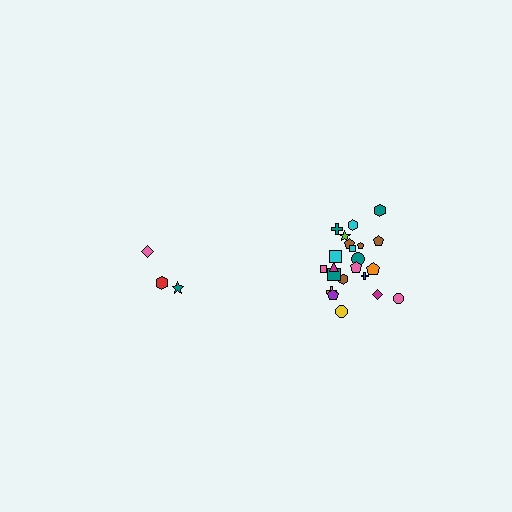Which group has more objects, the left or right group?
The right group.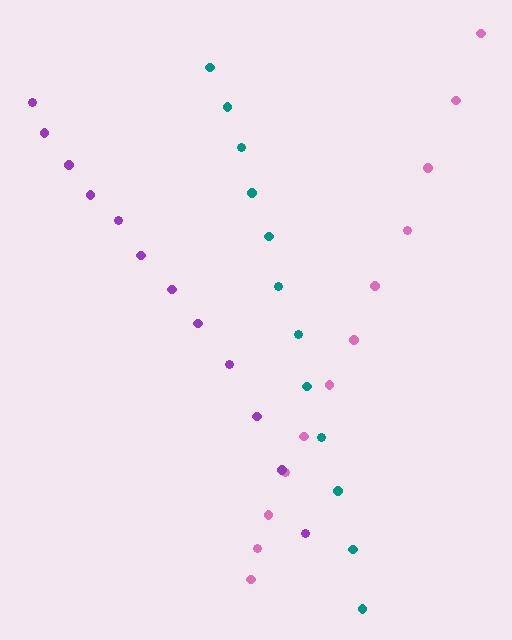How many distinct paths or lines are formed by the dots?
There are 3 distinct paths.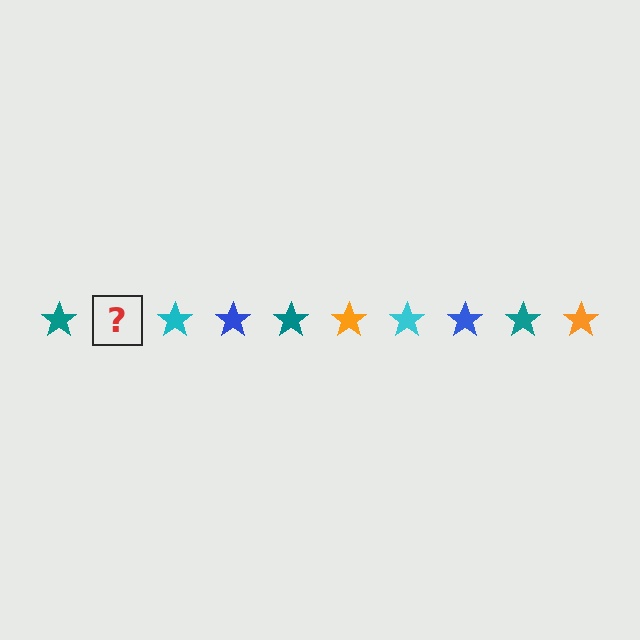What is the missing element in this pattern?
The missing element is an orange star.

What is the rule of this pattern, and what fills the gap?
The rule is that the pattern cycles through teal, orange, cyan, blue stars. The gap should be filled with an orange star.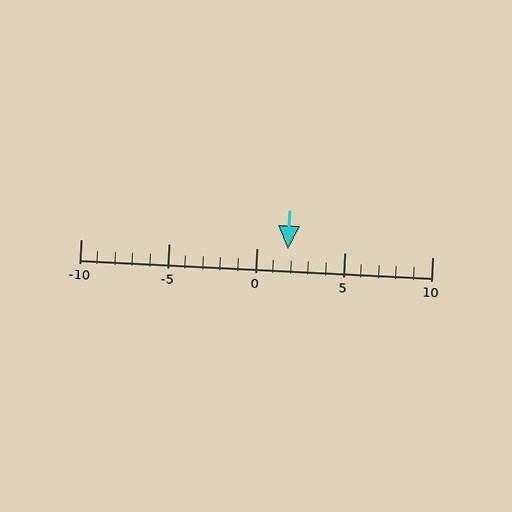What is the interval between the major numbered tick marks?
The major tick marks are spaced 5 units apart.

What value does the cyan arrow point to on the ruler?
The cyan arrow points to approximately 2.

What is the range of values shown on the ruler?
The ruler shows values from -10 to 10.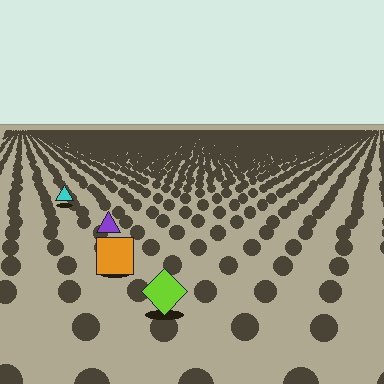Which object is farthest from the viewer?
The cyan triangle is farthest from the viewer. It appears smaller and the ground texture around it is denser.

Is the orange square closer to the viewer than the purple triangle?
Yes. The orange square is closer — you can tell from the texture gradient: the ground texture is coarser near it.